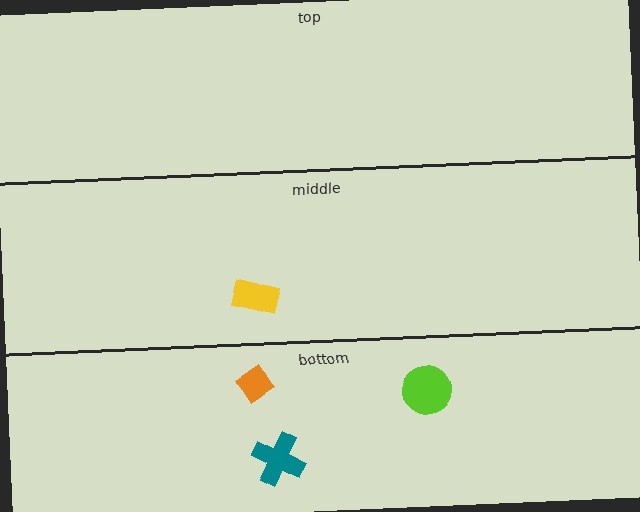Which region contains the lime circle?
The bottom region.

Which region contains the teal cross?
The bottom region.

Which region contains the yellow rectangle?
The middle region.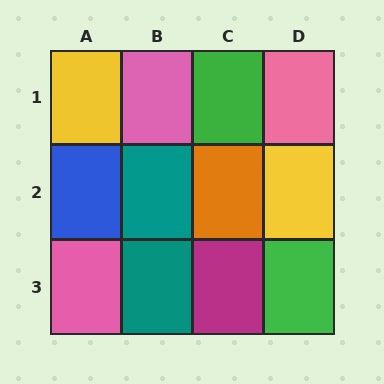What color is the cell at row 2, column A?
Blue.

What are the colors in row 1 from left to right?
Yellow, pink, green, pink.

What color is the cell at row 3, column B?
Teal.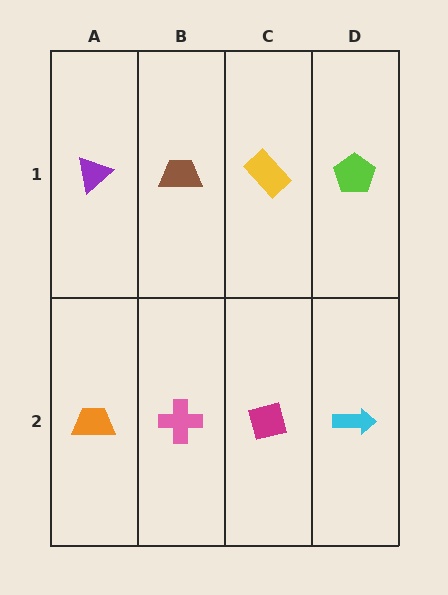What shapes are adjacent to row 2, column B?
A brown trapezoid (row 1, column B), an orange trapezoid (row 2, column A), a magenta square (row 2, column C).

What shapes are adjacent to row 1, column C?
A magenta square (row 2, column C), a brown trapezoid (row 1, column B), a lime pentagon (row 1, column D).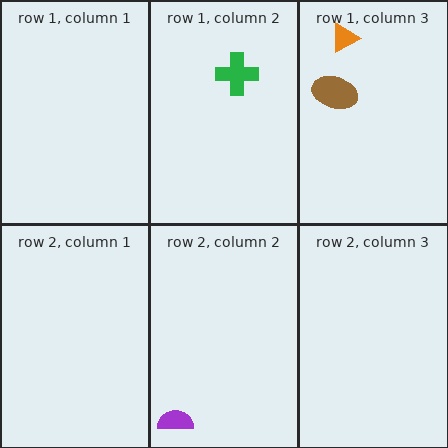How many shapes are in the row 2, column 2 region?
1.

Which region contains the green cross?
The row 1, column 2 region.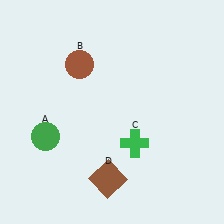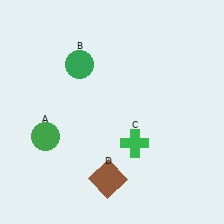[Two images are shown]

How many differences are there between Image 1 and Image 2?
There is 1 difference between the two images.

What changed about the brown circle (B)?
In Image 1, B is brown. In Image 2, it changed to green.